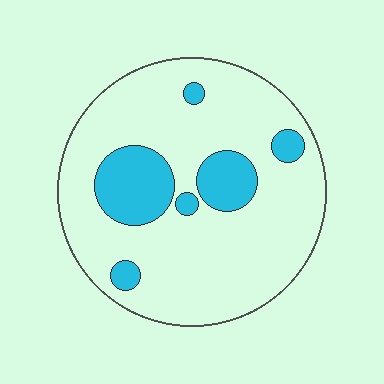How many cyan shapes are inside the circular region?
6.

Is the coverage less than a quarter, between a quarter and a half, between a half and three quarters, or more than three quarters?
Less than a quarter.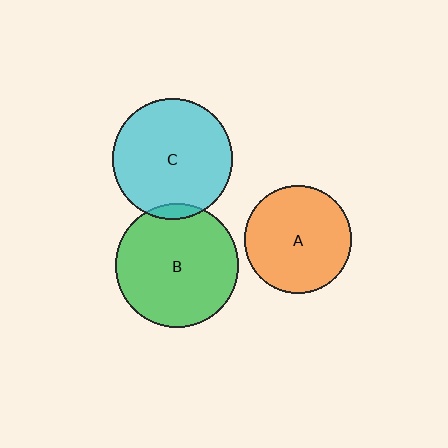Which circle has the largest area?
Circle B (green).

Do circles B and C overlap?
Yes.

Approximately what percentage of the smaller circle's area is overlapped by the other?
Approximately 5%.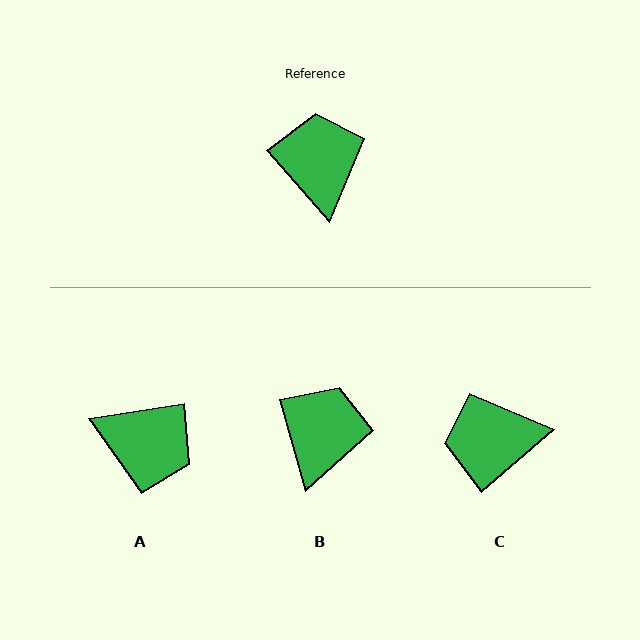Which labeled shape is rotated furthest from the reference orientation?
A, about 122 degrees away.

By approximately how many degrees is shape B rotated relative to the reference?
Approximately 26 degrees clockwise.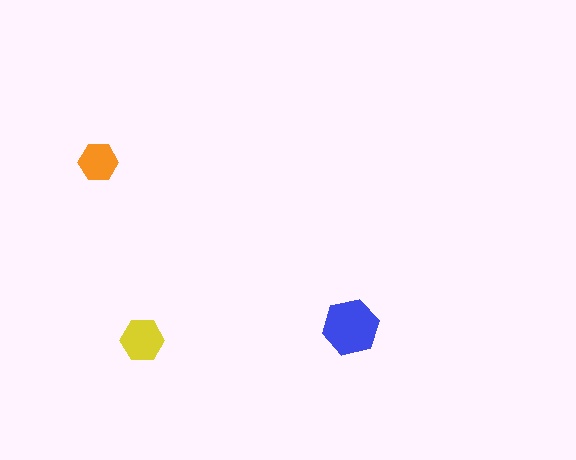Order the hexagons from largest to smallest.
the blue one, the yellow one, the orange one.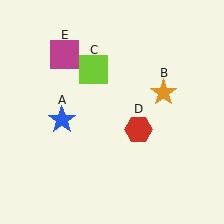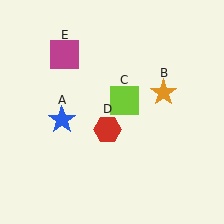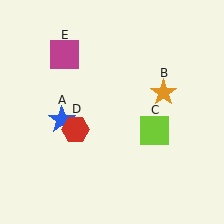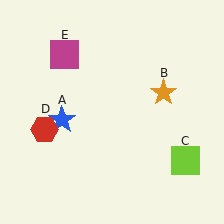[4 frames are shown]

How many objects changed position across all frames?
2 objects changed position: lime square (object C), red hexagon (object D).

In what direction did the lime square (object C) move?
The lime square (object C) moved down and to the right.